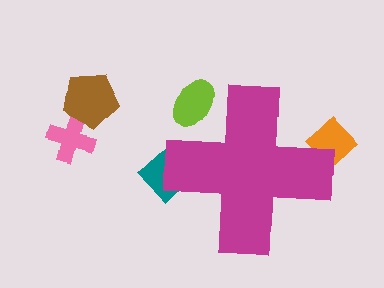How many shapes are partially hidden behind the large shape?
3 shapes are partially hidden.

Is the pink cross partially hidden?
No, the pink cross is fully visible.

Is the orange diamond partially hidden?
Yes, the orange diamond is partially hidden behind the magenta cross.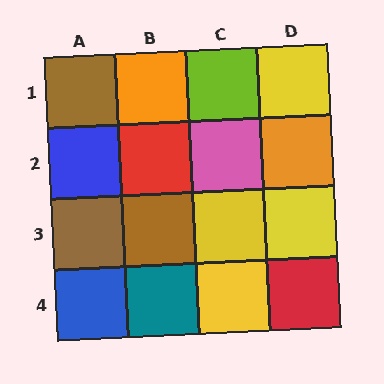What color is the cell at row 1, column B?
Orange.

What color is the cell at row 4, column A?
Blue.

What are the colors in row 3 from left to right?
Brown, brown, yellow, yellow.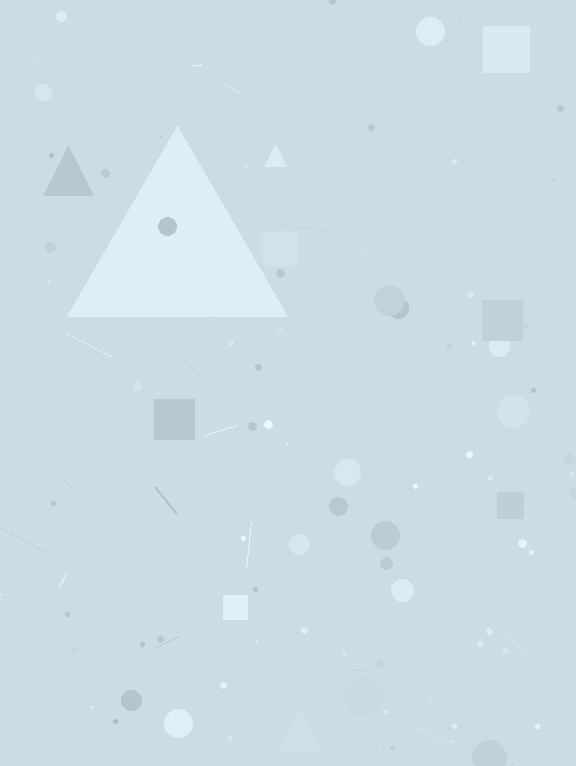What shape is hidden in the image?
A triangle is hidden in the image.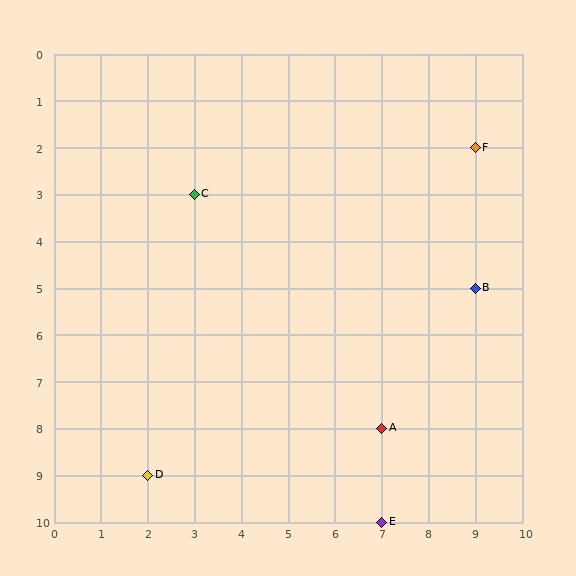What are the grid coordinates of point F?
Point F is at grid coordinates (9, 2).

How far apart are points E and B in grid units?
Points E and B are 2 columns and 5 rows apart (about 5.4 grid units diagonally).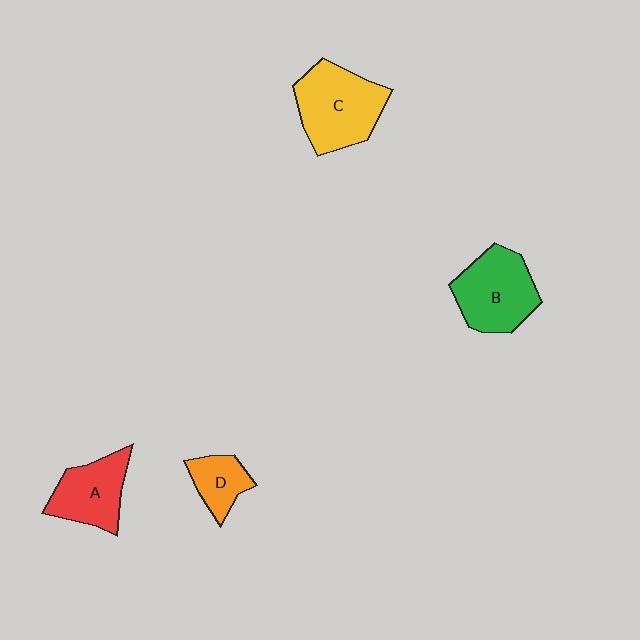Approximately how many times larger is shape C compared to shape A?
Approximately 1.4 times.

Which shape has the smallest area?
Shape D (orange).